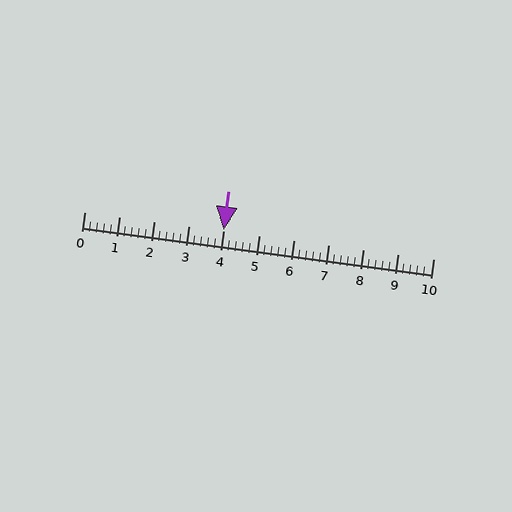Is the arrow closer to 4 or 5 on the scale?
The arrow is closer to 4.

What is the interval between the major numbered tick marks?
The major tick marks are spaced 1 units apart.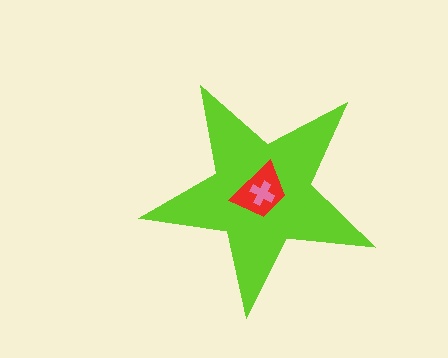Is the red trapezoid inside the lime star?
Yes.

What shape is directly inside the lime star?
The red trapezoid.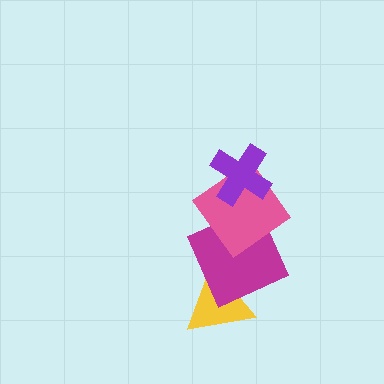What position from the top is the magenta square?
The magenta square is 3rd from the top.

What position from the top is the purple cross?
The purple cross is 1st from the top.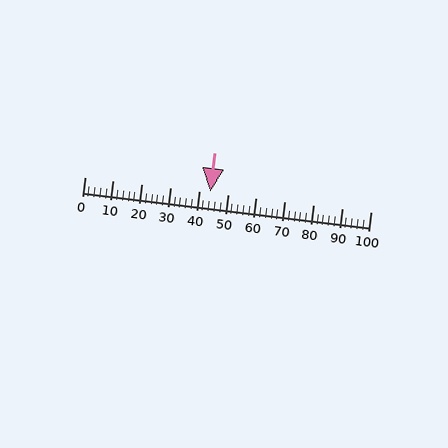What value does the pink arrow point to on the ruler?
The pink arrow points to approximately 44.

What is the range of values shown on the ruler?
The ruler shows values from 0 to 100.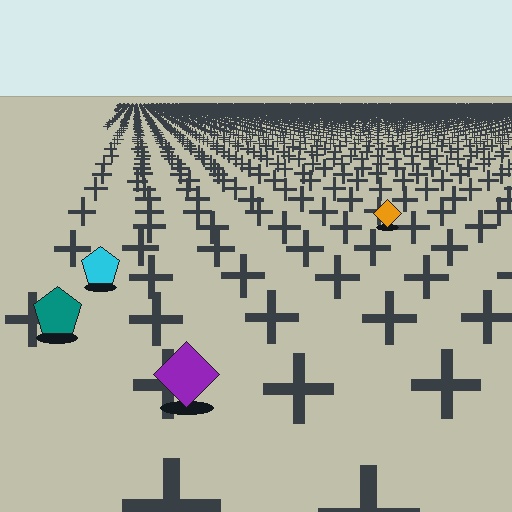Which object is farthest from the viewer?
The orange diamond is farthest from the viewer. It appears smaller and the ground texture around it is denser.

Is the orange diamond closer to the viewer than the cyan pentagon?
No. The cyan pentagon is closer — you can tell from the texture gradient: the ground texture is coarser near it.